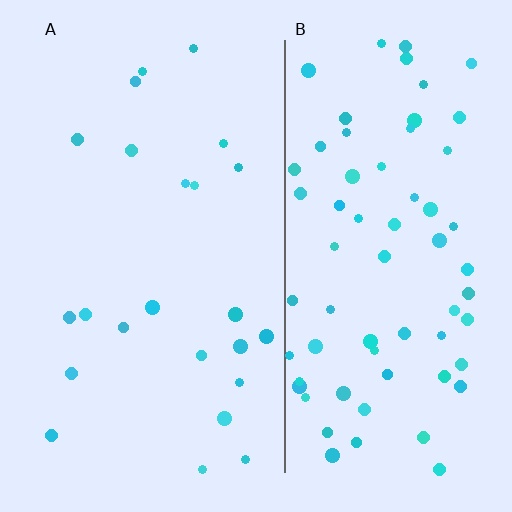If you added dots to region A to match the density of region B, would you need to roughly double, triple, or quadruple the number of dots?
Approximately triple.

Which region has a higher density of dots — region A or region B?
B (the right).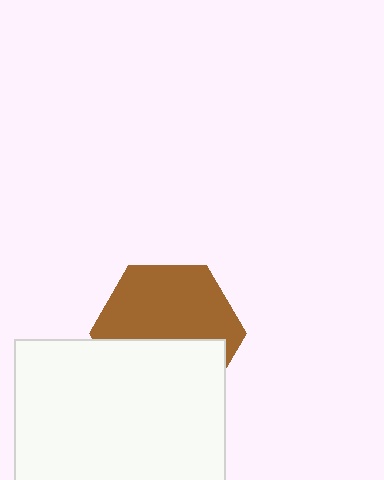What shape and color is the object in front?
The object in front is a white rectangle.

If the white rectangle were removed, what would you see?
You would see the complete brown hexagon.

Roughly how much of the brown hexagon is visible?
About half of it is visible (roughly 57%).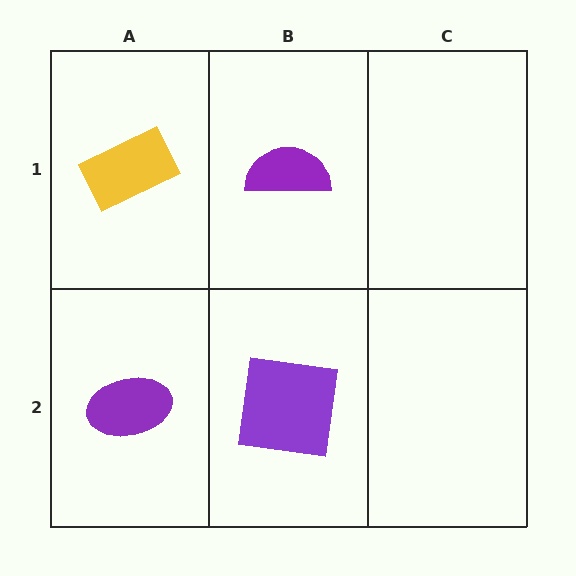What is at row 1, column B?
A purple semicircle.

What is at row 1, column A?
A yellow rectangle.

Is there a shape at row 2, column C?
No, that cell is empty.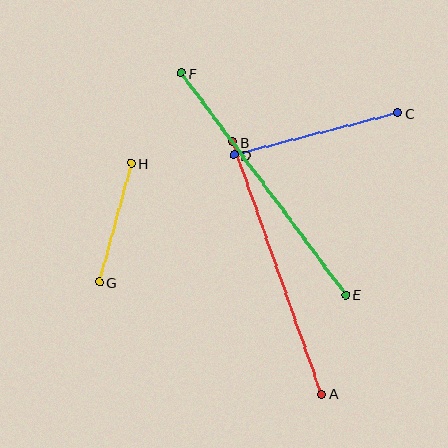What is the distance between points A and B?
The distance is approximately 267 pixels.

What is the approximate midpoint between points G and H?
The midpoint is at approximately (115, 223) pixels.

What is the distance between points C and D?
The distance is approximately 170 pixels.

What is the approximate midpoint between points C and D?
The midpoint is at approximately (316, 134) pixels.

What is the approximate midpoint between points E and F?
The midpoint is at approximately (263, 184) pixels.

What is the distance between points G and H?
The distance is approximately 123 pixels.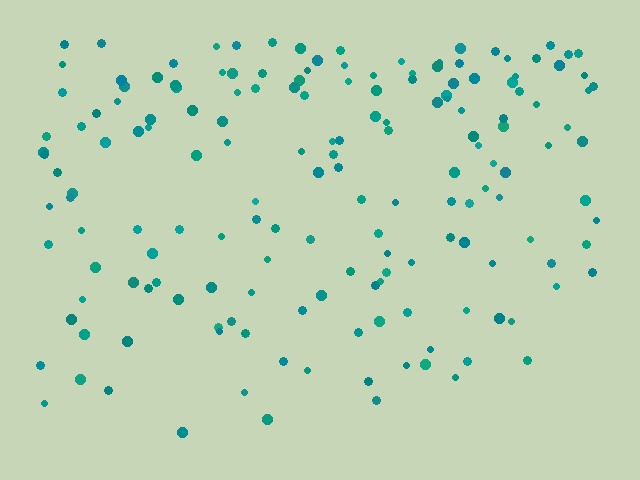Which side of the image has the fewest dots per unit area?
The bottom.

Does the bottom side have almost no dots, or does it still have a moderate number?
Still a moderate number, just noticeably fewer than the top.